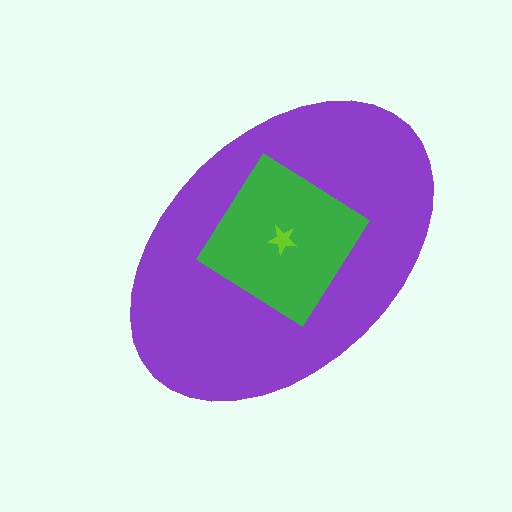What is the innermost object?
The lime star.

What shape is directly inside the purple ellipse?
The green diamond.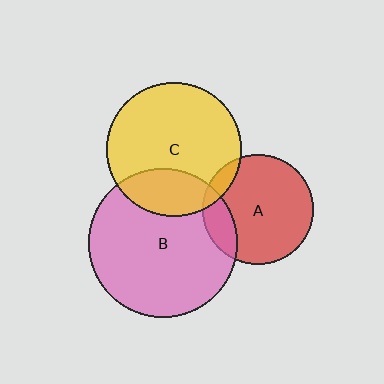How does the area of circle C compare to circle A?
Approximately 1.5 times.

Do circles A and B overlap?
Yes.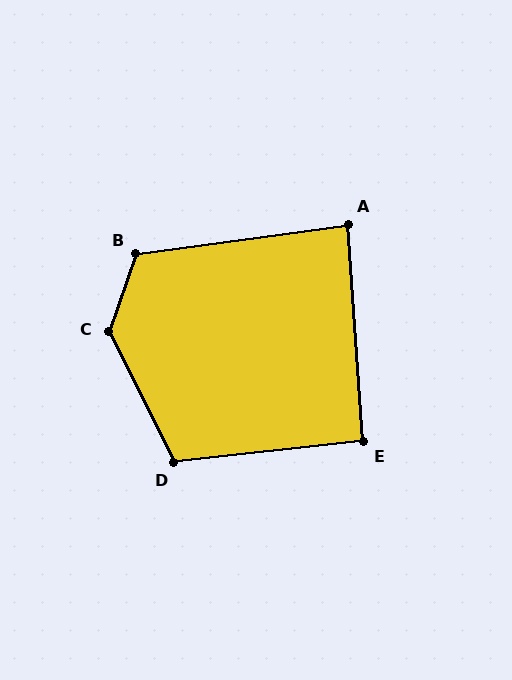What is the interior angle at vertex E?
Approximately 92 degrees (approximately right).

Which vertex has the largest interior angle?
C, at approximately 134 degrees.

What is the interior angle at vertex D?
Approximately 110 degrees (obtuse).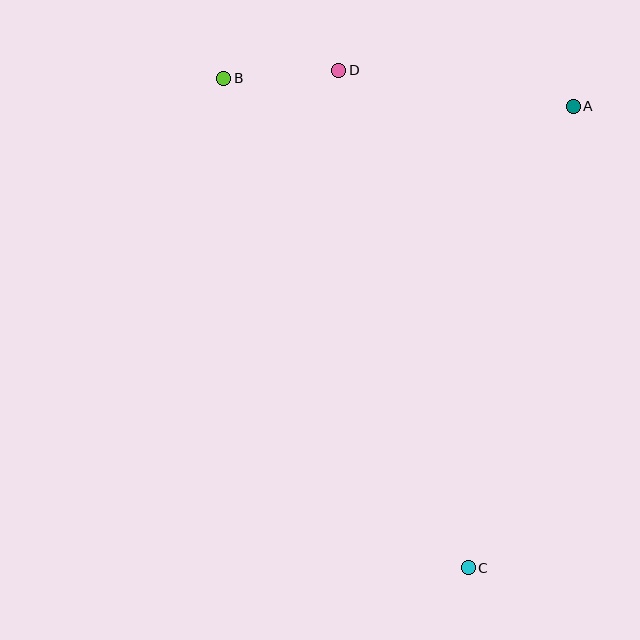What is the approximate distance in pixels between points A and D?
The distance between A and D is approximately 237 pixels.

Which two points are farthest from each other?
Points B and C are farthest from each other.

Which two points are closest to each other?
Points B and D are closest to each other.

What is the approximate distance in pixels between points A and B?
The distance between A and B is approximately 351 pixels.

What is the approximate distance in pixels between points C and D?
The distance between C and D is approximately 514 pixels.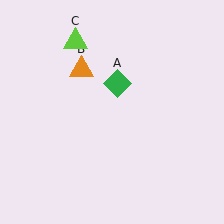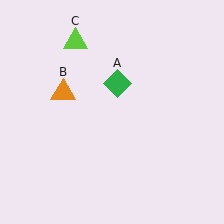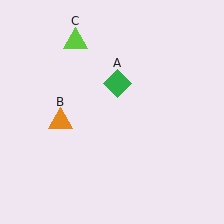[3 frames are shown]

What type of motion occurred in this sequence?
The orange triangle (object B) rotated counterclockwise around the center of the scene.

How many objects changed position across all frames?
1 object changed position: orange triangle (object B).